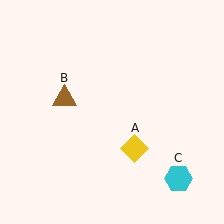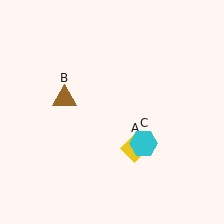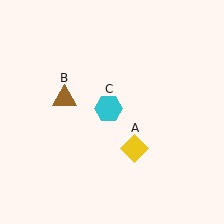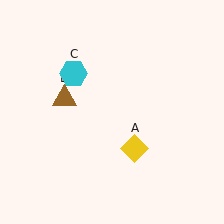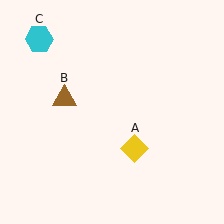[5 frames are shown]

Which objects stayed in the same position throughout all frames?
Yellow diamond (object A) and brown triangle (object B) remained stationary.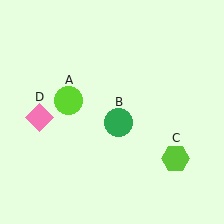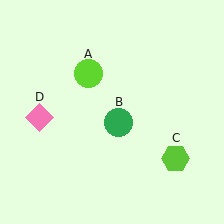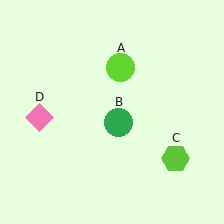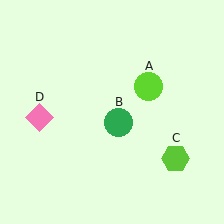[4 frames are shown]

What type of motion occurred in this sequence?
The lime circle (object A) rotated clockwise around the center of the scene.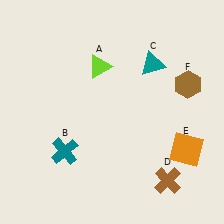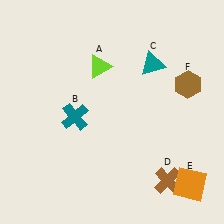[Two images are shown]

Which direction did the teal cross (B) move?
The teal cross (B) moved up.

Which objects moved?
The objects that moved are: the teal cross (B), the orange square (E).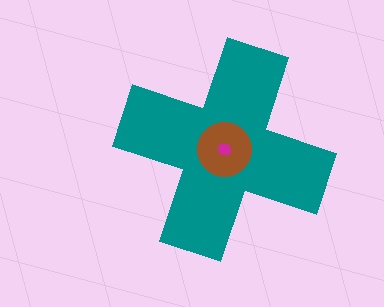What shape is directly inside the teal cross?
The brown circle.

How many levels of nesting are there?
3.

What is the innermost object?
The magenta hexagon.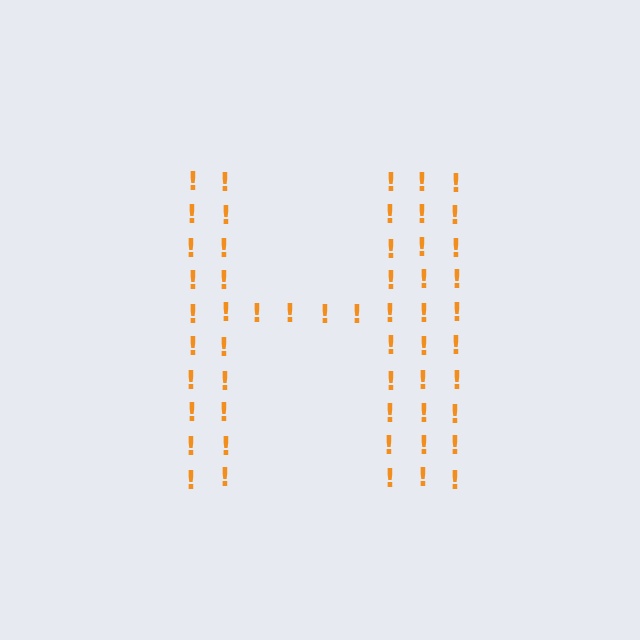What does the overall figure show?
The overall figure shows the letter H.